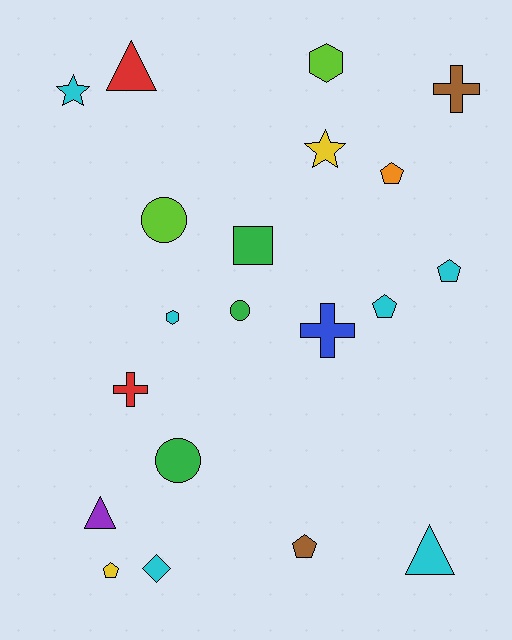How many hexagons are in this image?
There are 2 hexagons.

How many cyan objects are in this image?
There are 6 cyan objects.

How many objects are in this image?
There are 20 objects.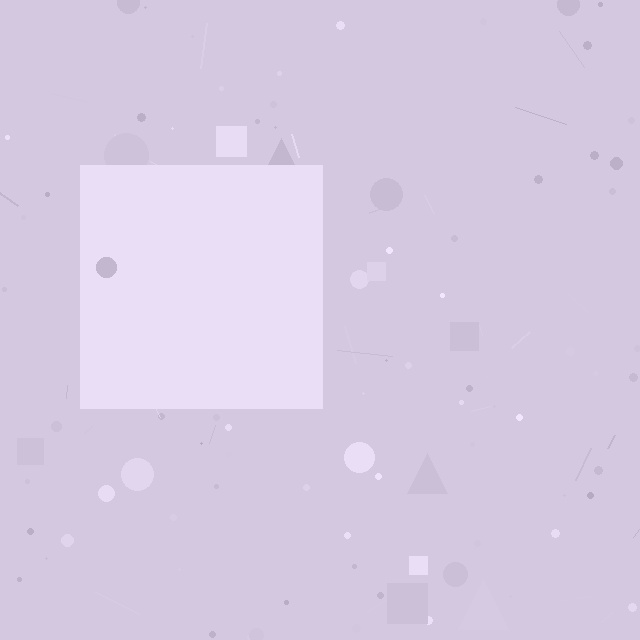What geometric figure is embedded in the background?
A square is embedded in the background.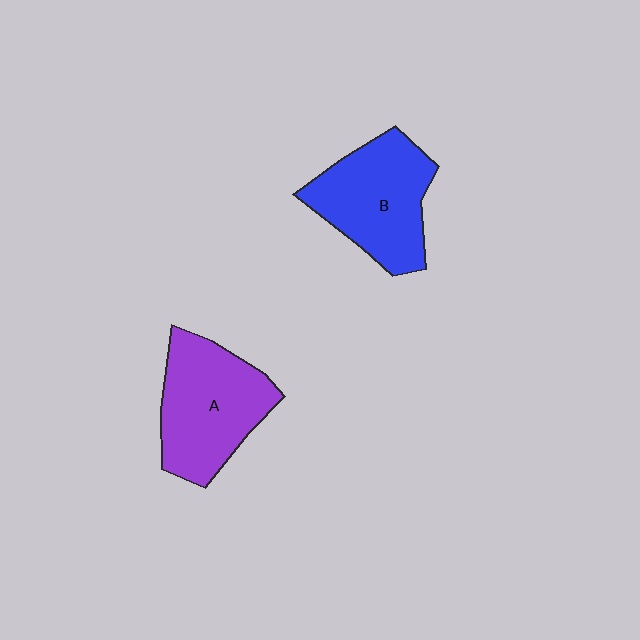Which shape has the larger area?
Shape A (purple).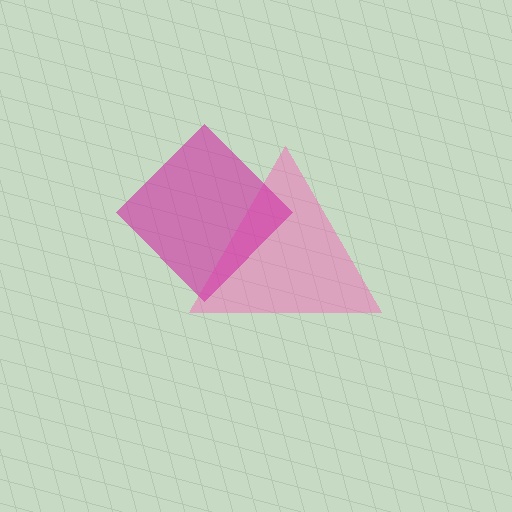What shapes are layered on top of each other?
The layered shapes are: a pink triangle, a magenta diamond.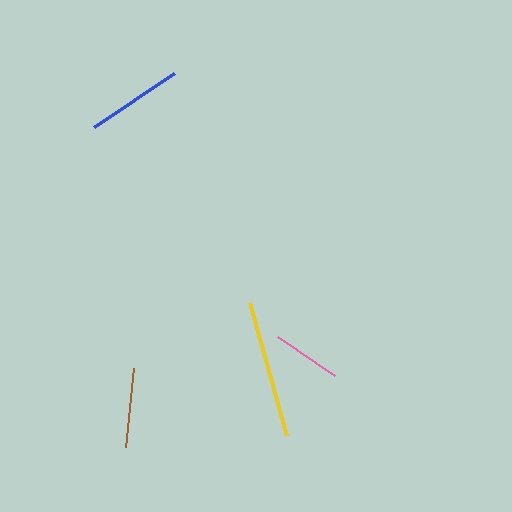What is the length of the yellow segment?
The yellow segment is approximately 138 pixels long.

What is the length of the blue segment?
The blue segment is approximately 97 pixels long.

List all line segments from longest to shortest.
From longest to shortest: yellow, blue, brown, pink.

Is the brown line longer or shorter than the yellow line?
The yellow line is longer than the brown line.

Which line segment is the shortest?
The pink line is the shortest at approximately 69 pixels.